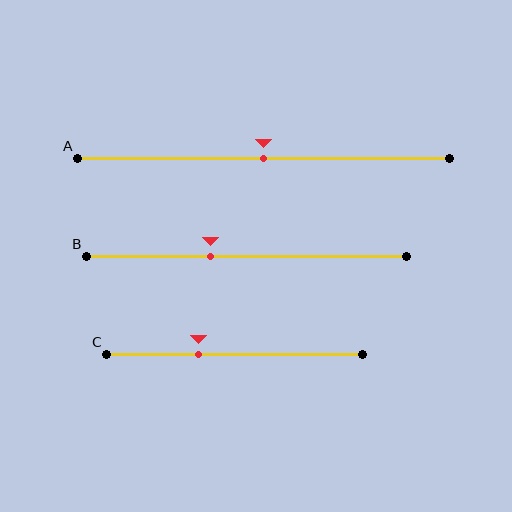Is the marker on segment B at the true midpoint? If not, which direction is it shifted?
No, the marker on segment B is shifted to the left by about 11% of the segment length.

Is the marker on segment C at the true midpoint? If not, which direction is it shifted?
No, the marker on segment C is shifted to the left by about 14% of the segment length.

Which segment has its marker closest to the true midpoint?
Segment A has its marker closest to the true midpoint.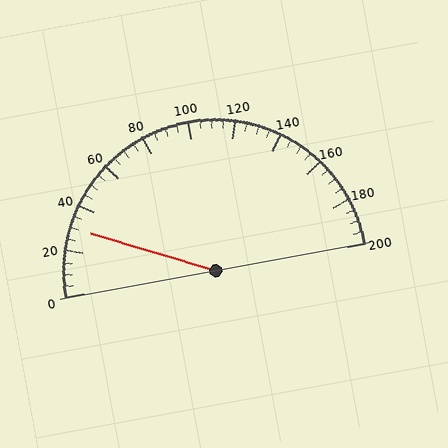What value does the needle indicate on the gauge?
The needle indicates approximately 30.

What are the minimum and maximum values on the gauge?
The gauge ranges from 0 to 200.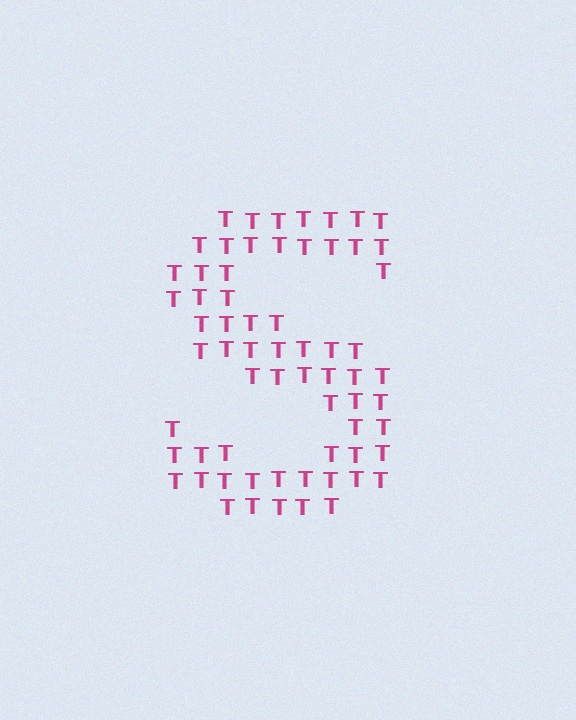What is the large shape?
The large shape is the letter S.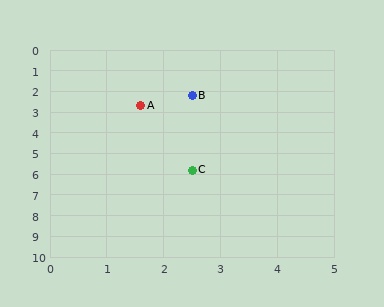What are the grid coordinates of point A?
Point A is at approximately (1.6, 2.7).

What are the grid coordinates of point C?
Point C is at approximately (2.5, 5.8).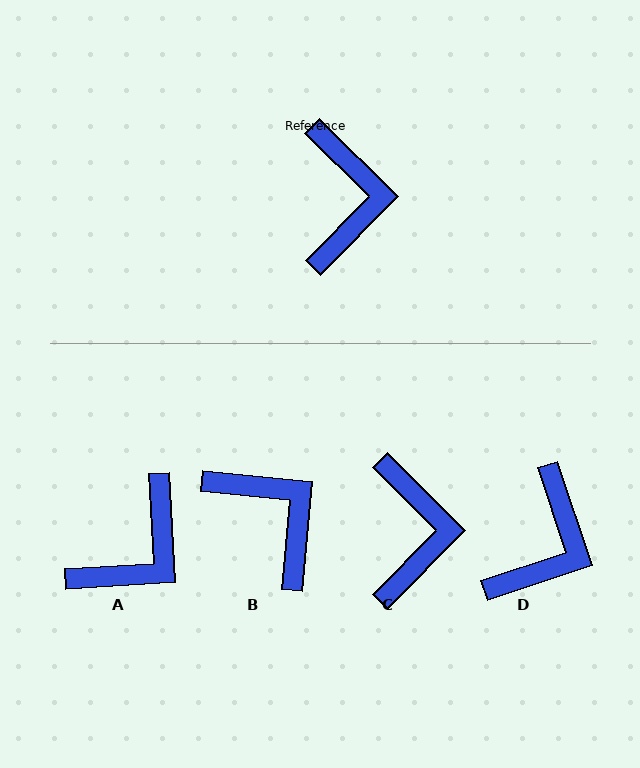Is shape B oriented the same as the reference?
No, it is off by about 39 degrees.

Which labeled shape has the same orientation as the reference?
C.